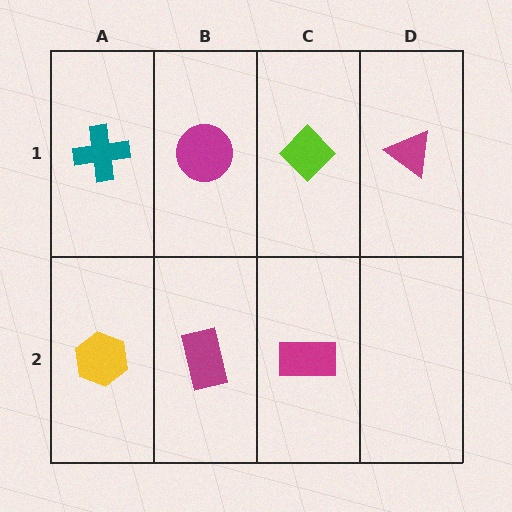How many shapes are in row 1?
4 shapes.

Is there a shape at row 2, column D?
No, that cell is empty.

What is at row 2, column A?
A yellow hexagon.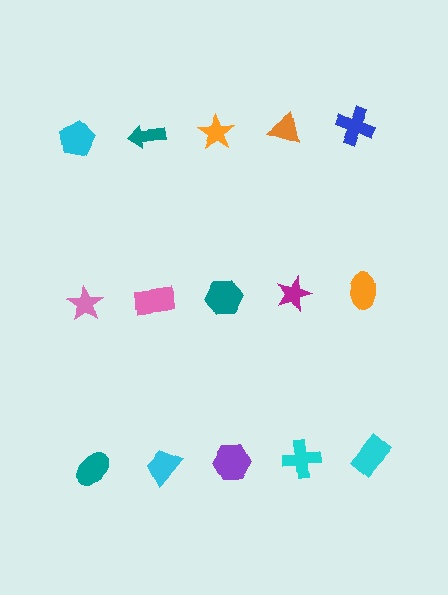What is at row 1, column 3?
An orange star.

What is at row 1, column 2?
A teal arrow.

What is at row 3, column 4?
A cyan cross.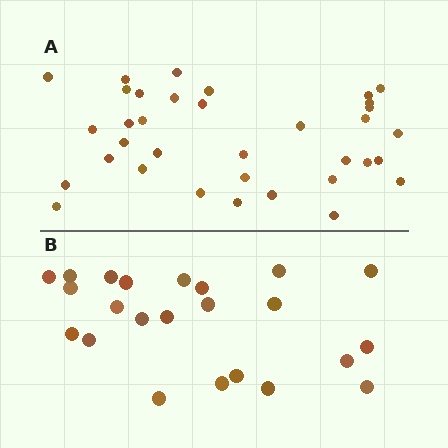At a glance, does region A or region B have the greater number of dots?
Region A (the top region) has more dots.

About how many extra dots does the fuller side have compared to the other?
Region A has roughly 12 or so more dots than region B.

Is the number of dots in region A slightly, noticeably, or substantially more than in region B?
Region A has substantially more. The ratio is roughly 1.5 to 1.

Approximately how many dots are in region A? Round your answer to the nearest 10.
About 40 dots. (The exact count is 35, which rounds to 40.)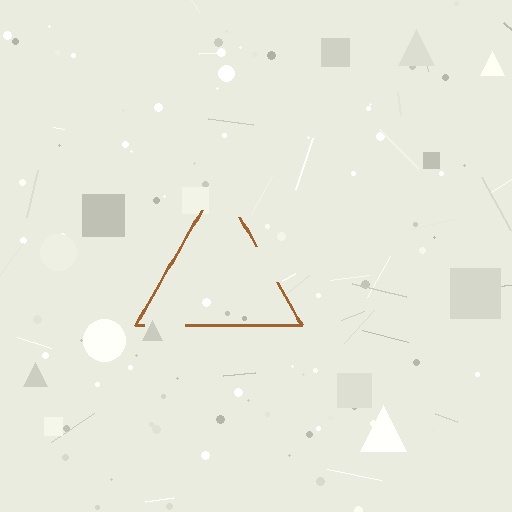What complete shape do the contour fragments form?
The contour fragments form a triangle.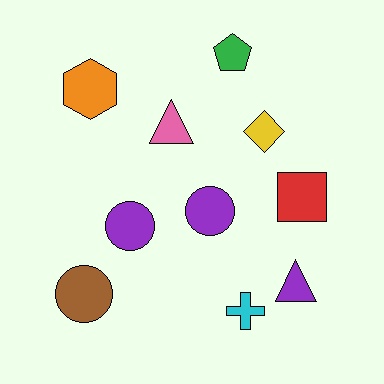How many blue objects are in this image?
There are no blue objects.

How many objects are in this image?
There are 10 objects.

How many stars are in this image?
There are no stars.